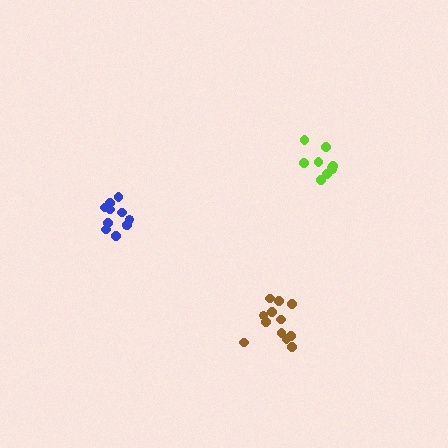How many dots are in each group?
Group 1: 12 dots, Group 2: 10 dots, Group 3: 11 dots (33 total).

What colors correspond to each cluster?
The clusters are colored: brown, lime, blue.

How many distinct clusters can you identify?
There are 3 distinct clusters.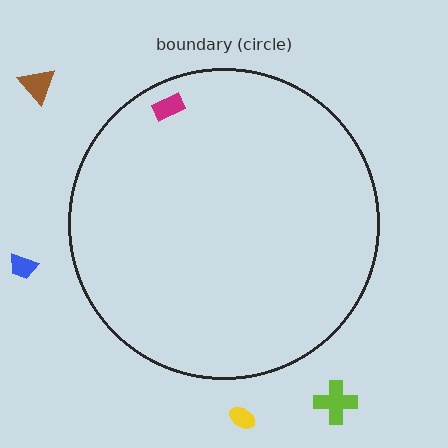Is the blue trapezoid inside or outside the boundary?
Outside.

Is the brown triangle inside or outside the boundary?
Outside.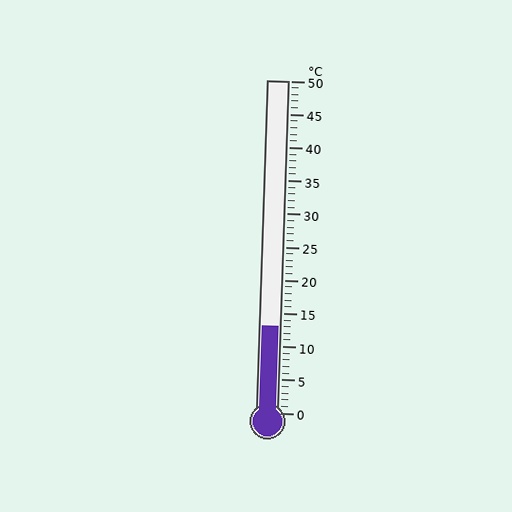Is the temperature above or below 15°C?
The temperature is below 15°C.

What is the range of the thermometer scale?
The thermometer scale ranges from 0°C to 50°C.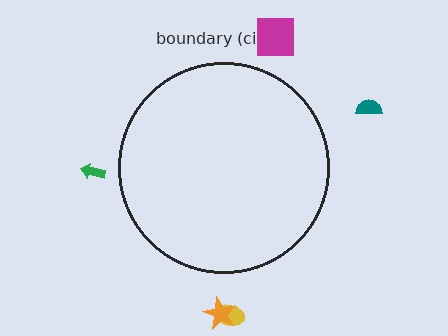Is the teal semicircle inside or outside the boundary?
Outside.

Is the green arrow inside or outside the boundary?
Outside.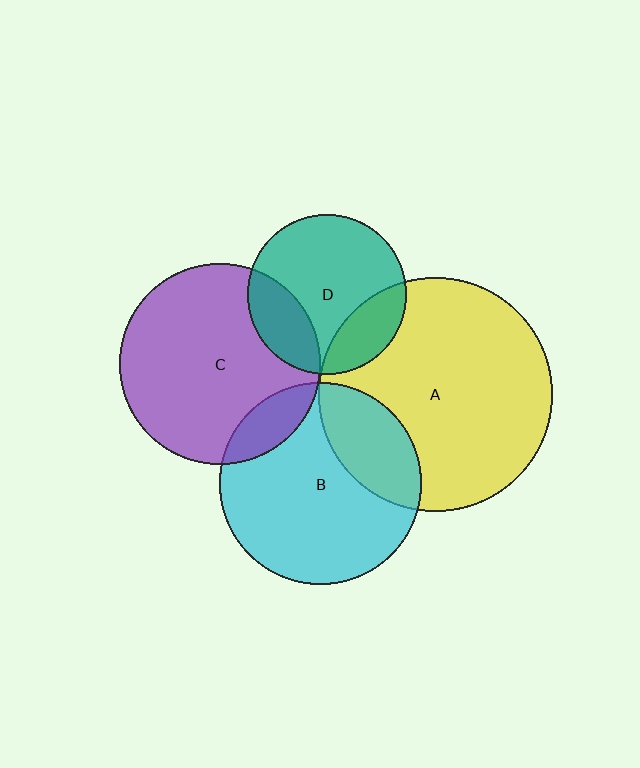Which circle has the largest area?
Circle A (yellow).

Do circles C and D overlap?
Yes.